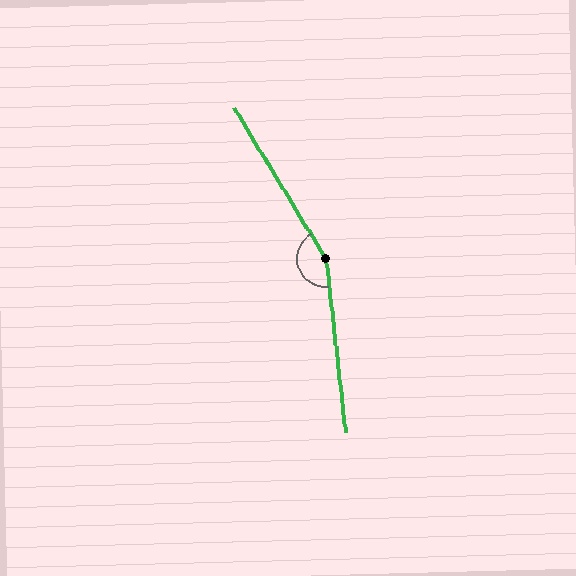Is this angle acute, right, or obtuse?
It is obtuse.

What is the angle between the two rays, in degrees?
Approximately 155 degrees.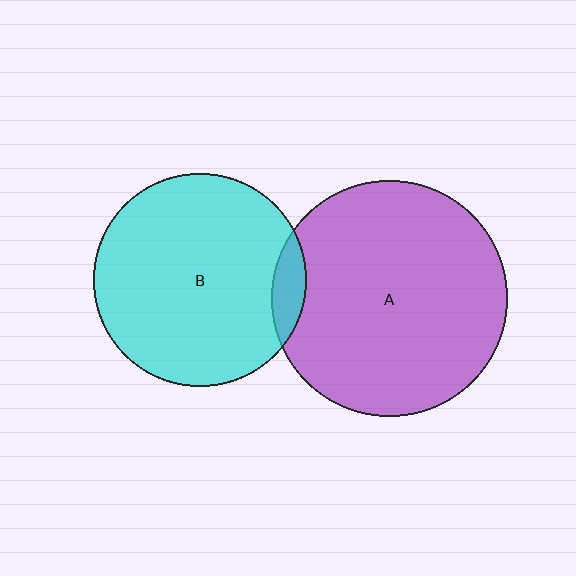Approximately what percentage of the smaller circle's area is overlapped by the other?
Approximately 10%.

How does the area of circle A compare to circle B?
Approximately 1.2 times.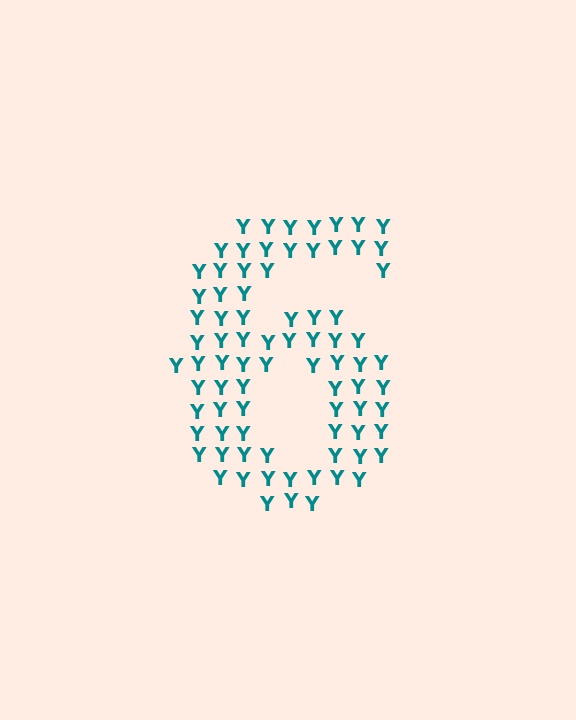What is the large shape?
The large shape is the digit 6.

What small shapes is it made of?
It is made of small letter Y's.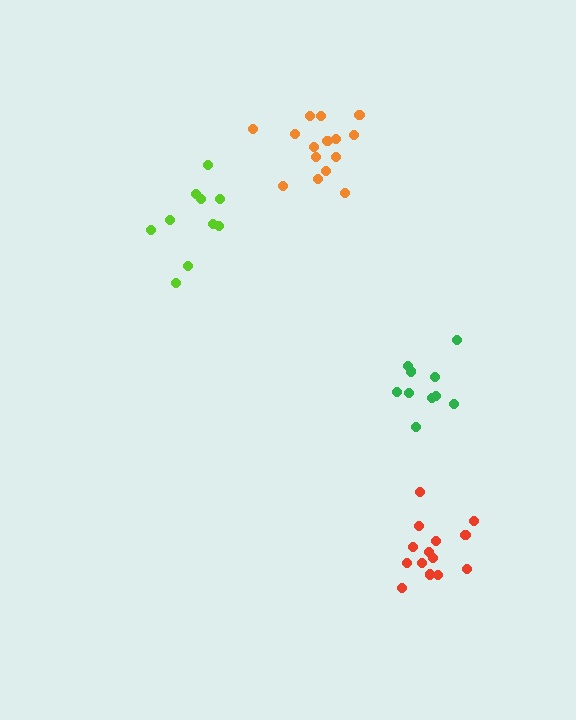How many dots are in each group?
Group 1: 15 dots, Group 2: 10 dots, Group 3: 14 dots, Group 4: 10 dots (49 total).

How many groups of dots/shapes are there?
There are 4 groups.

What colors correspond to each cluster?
The clusters are colored: orange, green, red, lime.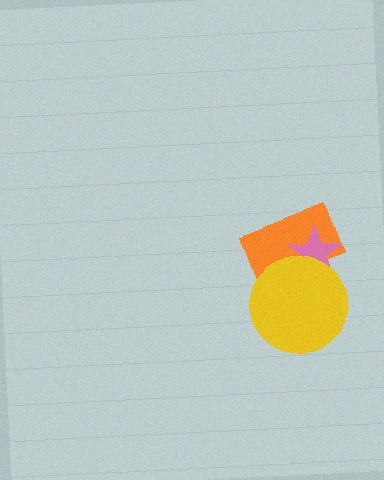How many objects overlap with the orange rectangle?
2 objects overlap with the orange rectangle.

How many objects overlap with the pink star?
2 objects overlap with the pink star.